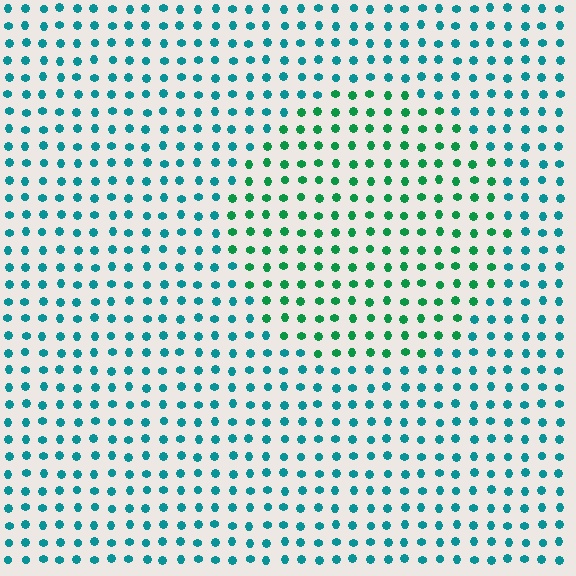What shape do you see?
I see a circle.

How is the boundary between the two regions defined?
The boundary is defined purely by a slight shift in hue (about 37 degrees). Spacing, size, and orientation are identical on both sides.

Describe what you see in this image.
The image is filled with small teal elements in a uniform arrangement. A circle-shaped region is visible where the elements are tinted to a slightly different hue, forming a subtle color boundary.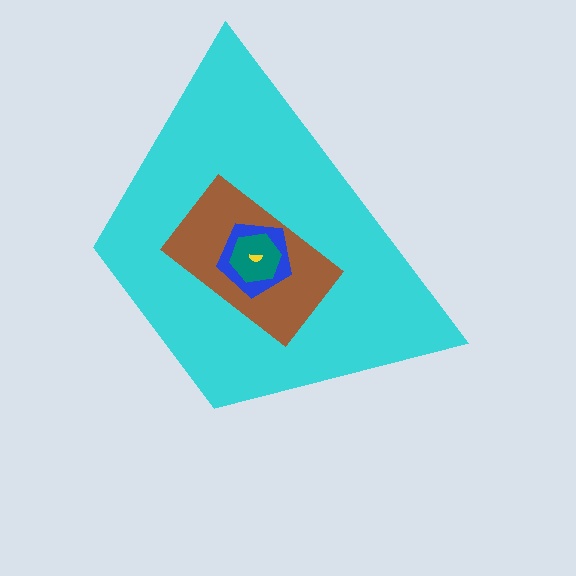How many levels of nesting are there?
5.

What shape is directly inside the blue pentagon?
The teal hexagon.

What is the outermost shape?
The cyan trapezoid.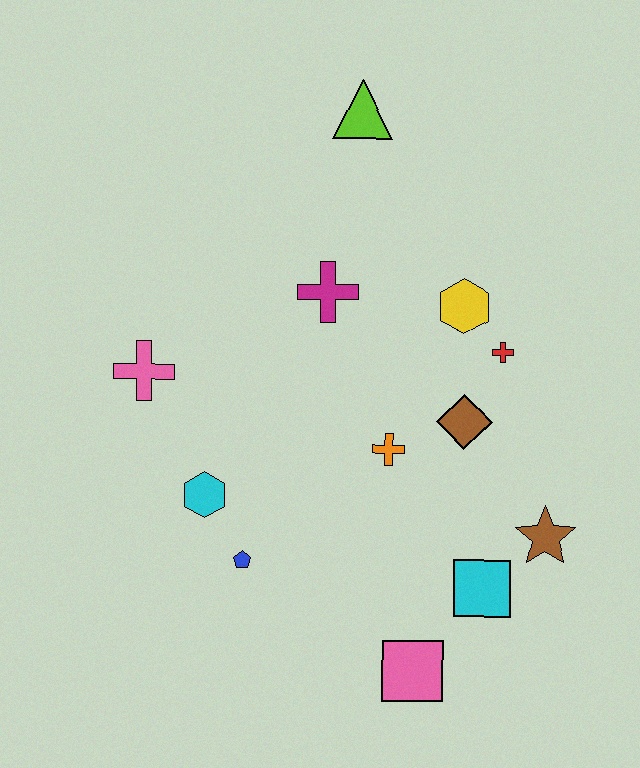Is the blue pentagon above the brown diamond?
No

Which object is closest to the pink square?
The cyan square is closest to the pink square.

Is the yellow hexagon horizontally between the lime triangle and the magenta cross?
No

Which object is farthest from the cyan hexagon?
The lime triangle is farthest from the cyan hexagon.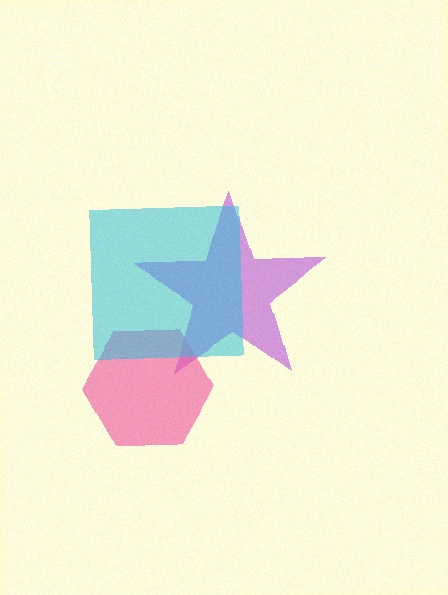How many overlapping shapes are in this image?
There are 3 overlapping shapes in the image.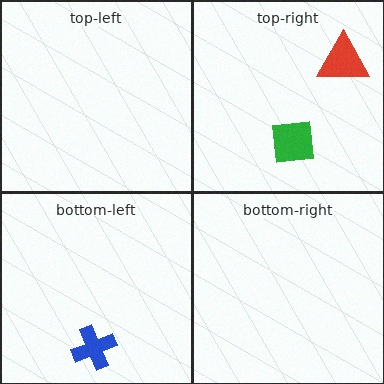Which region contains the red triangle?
The top-right region.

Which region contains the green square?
The top-right region.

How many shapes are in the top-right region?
2.